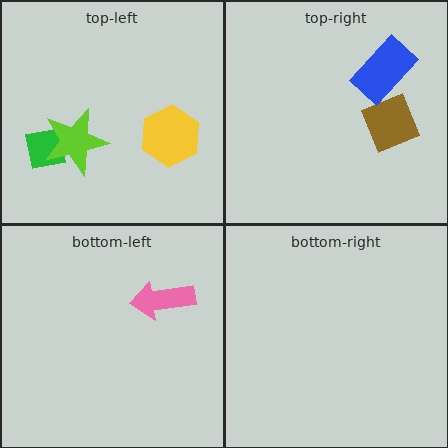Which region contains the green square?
The top-left region.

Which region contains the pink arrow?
The bottom-left region.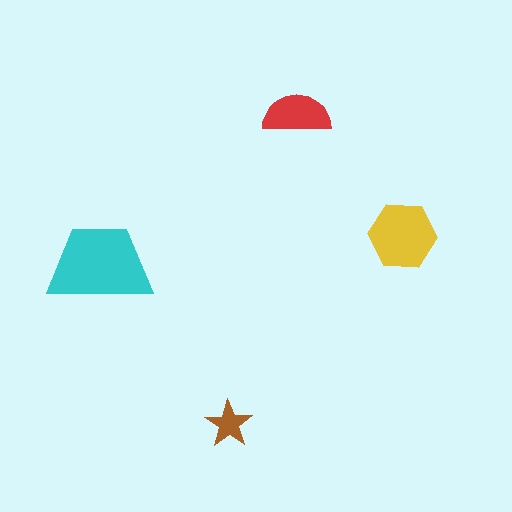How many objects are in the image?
There are 4 objects in the image.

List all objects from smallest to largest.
The brown star, the red semicircle, the yellow hexagon, the cyan trapezoid.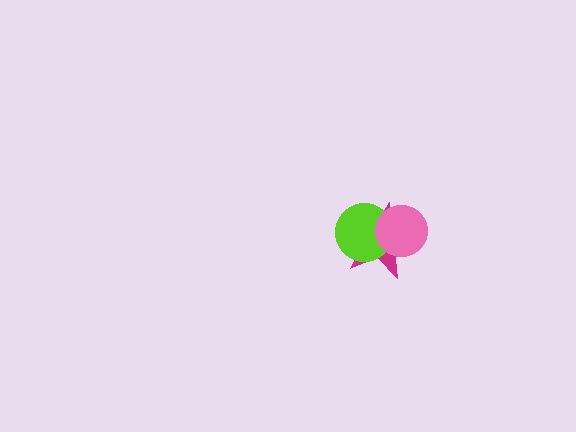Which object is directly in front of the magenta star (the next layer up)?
The lime circle is directly in front of the magenta star.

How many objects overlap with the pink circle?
2 objects overlap with the pink circle.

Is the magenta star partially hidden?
Yes, it is partially covered by another shape.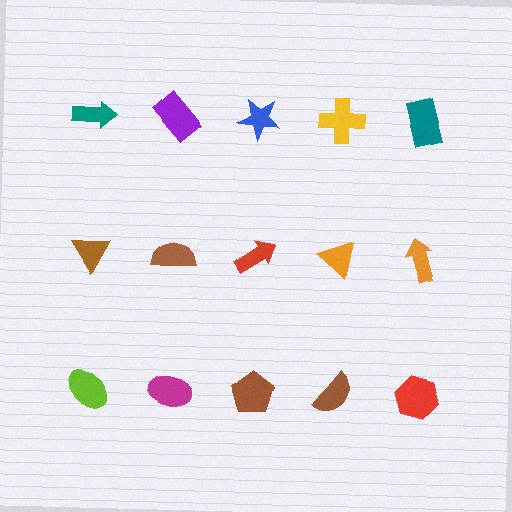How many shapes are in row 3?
5 shapes.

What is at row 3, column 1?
A lime ellipse.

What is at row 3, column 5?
A red hexagon.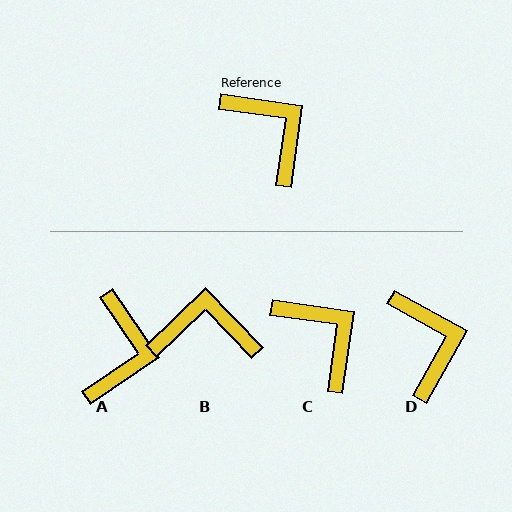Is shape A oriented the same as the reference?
No, it is off by about 48 degrees.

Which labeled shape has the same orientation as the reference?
C.